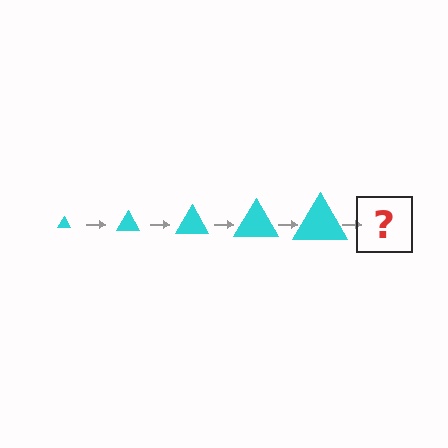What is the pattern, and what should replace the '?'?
The pattern is that the triangle gets progressively larger each step. The '?' should be a cyan triangle, larger than the previous one.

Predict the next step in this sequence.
The next step is a cyan triangle, larger than the previous one.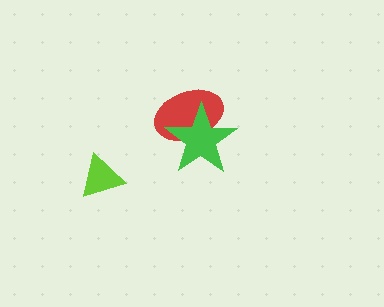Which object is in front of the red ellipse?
The green star is in front of the red ellipse.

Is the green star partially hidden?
No, no other shape covers it.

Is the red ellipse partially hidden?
Yes, it is partially covered by another shape.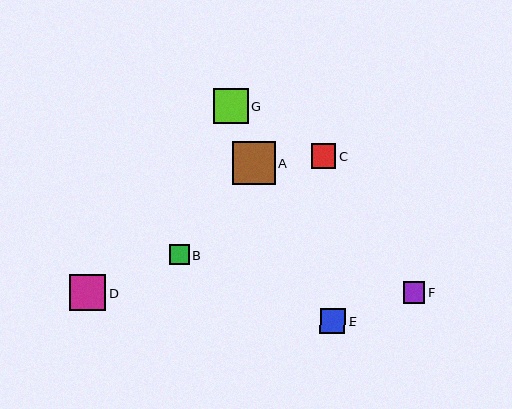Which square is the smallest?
Square B is the smallest with a size of approximately 20 pixels.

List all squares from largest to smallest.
From largest to smallest: A, D, G, E, C, F, B.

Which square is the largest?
Square A is the largest with a size of approximately 43 pixels.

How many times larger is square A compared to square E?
Square A is approximately 1.7 times the size of square E.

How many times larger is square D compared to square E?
Square D is approximately 1.4 times the size of square E.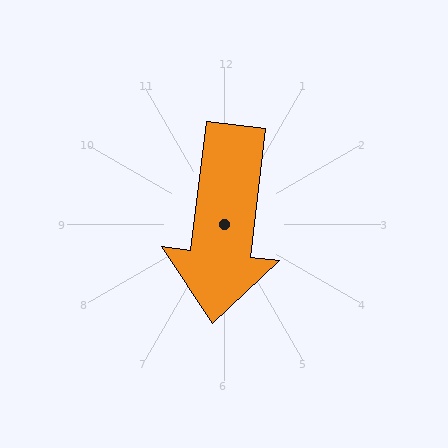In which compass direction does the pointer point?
South.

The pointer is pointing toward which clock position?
Roughly 6 o'clock.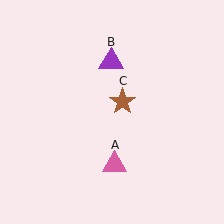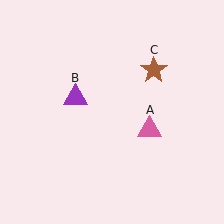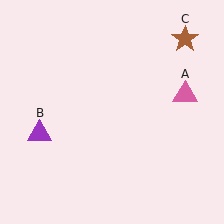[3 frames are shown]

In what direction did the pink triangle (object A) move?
The pink triangle (object A) moved up and to the right.